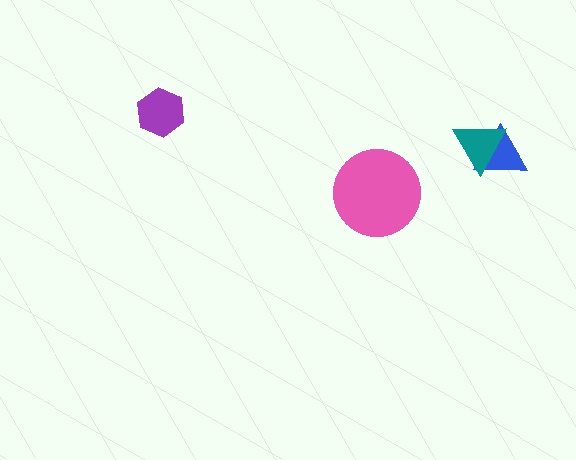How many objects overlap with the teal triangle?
1 object overlaps with the teal triangle.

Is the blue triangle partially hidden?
Yes, it is partially covered by another shape.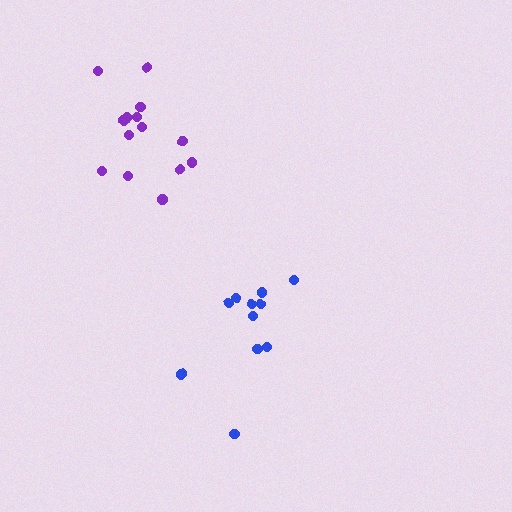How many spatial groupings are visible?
There are 2 spatial groupings.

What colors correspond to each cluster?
The clusters are colored: blue, purple.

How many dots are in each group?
Group 1: 11 dots, Group 2: 14 dots (25 total).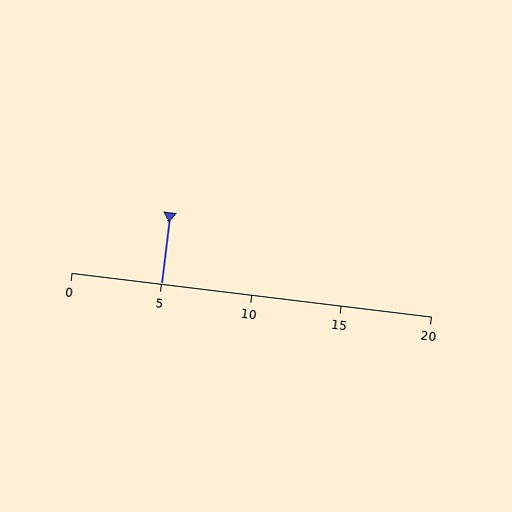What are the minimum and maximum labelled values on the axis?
The axis runs from 0 to 20.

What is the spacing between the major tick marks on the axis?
The major ticks are spaced 5 apart.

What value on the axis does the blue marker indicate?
The marker indicates approximately 5.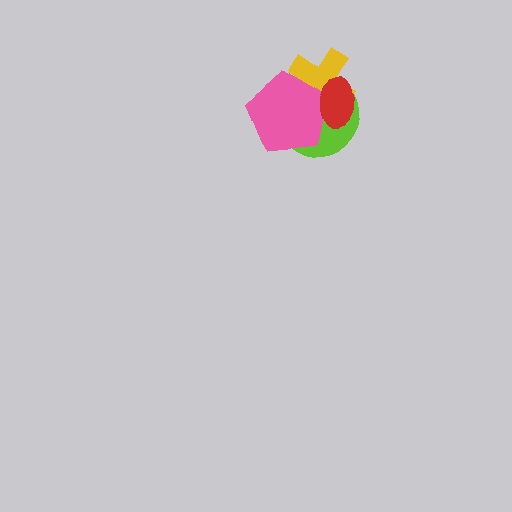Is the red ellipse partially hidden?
No, no other shape covers it.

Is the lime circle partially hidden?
Yes, it is partially covered by another shape.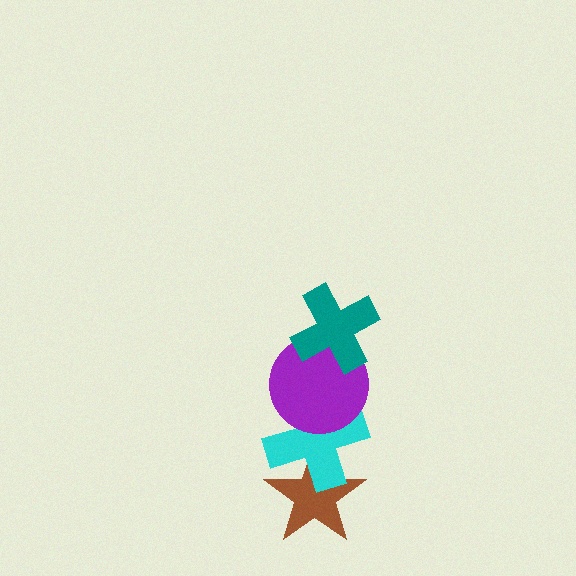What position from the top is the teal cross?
The teal cross is 1st from the top.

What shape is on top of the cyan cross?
The purple circle is on top of the cyan cross.